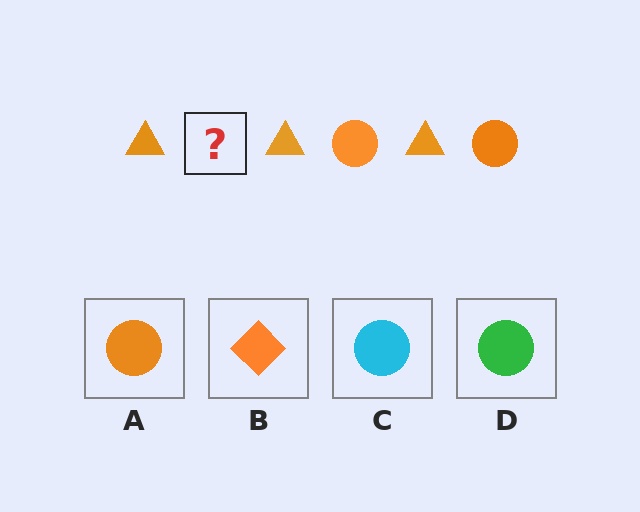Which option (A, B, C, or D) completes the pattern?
A.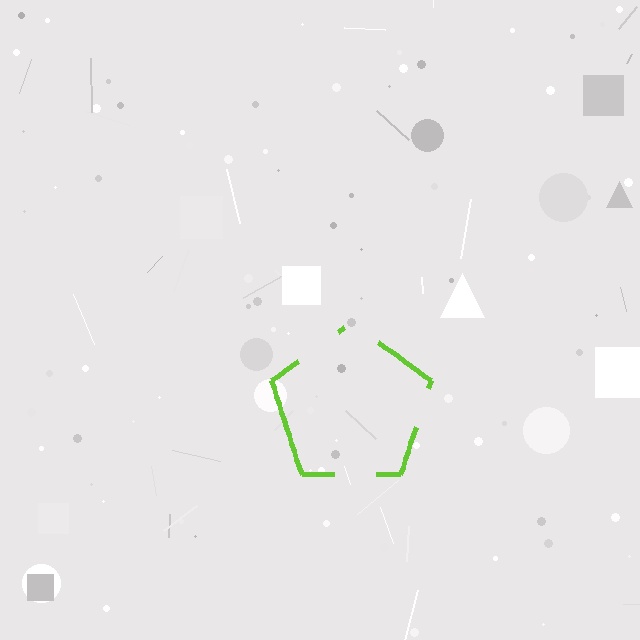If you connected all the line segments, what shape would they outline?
They would outline a pentagon.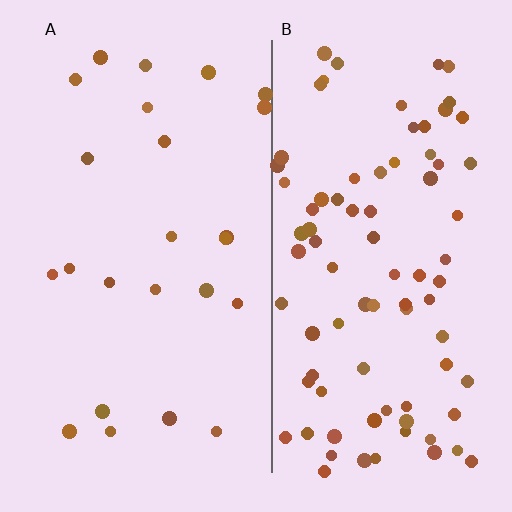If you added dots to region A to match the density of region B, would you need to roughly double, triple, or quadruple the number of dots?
Approximately quadruple.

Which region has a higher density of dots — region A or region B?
B (the right).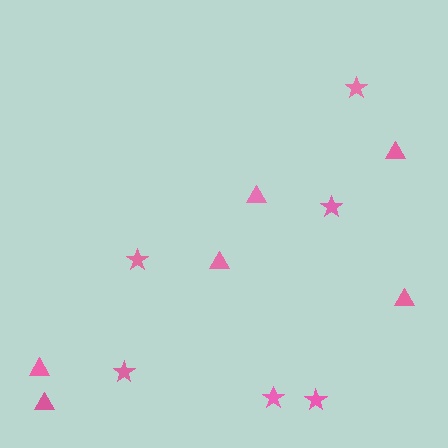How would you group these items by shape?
There are 2 groups: one group of triangles (6) and one group of stars (6).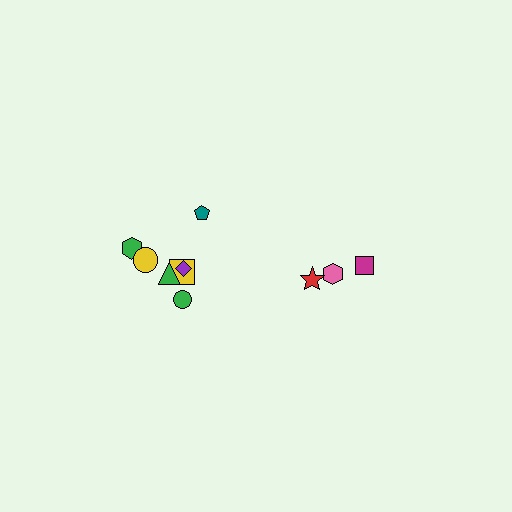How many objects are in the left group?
There are 7 objects.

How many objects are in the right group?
There are 3 objects.